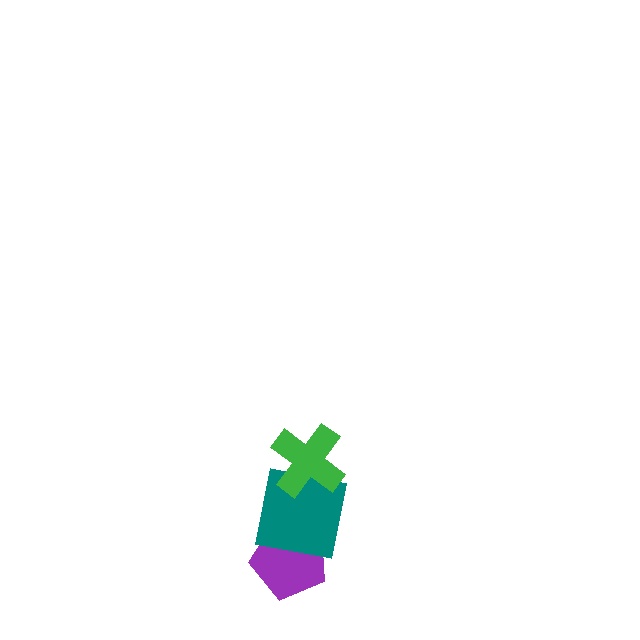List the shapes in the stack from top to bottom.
From top to bottom: the green cross, the teal square, the purple pentagon.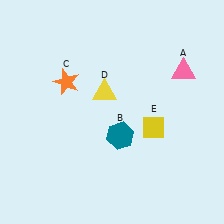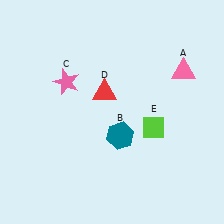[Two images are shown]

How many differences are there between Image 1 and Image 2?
There are 3 differences between the two images.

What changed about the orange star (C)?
In Image 1, C is orange. In Image 2, it changed to pink.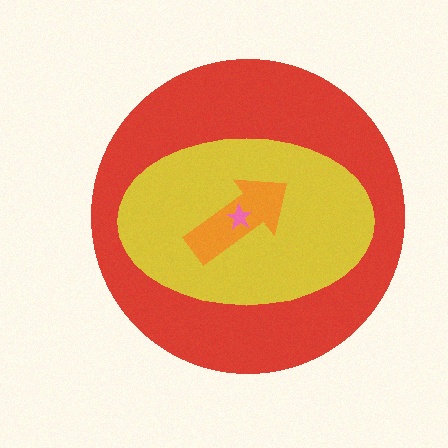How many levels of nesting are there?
4.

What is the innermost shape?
The pink star.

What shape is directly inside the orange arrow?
The pink star.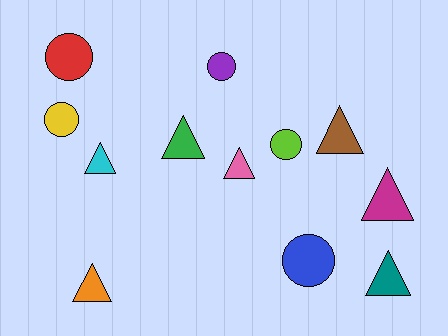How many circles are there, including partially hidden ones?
There are 5 circles.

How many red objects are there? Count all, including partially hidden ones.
There is 1 red object.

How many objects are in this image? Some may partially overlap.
There are 12 objects.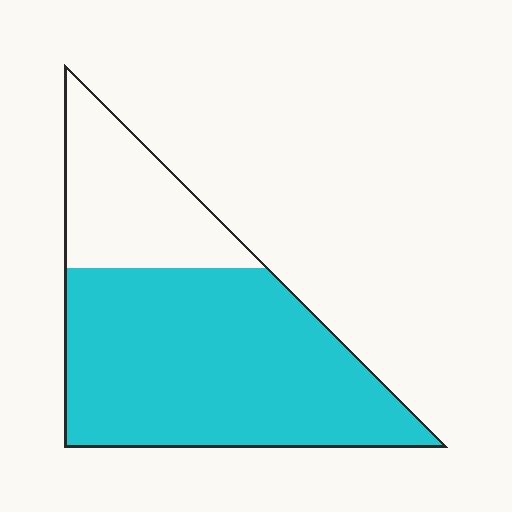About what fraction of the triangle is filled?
About three quarters (3/4).